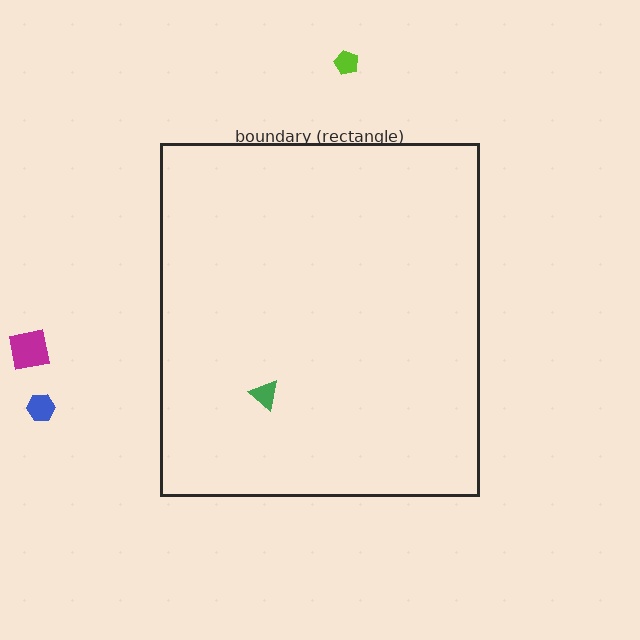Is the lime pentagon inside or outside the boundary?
Outside.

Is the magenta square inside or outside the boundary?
Outside.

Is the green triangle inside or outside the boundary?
Inside.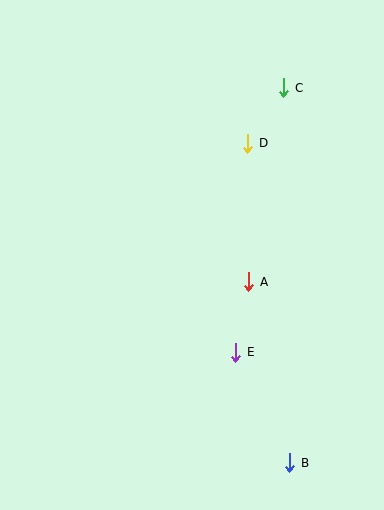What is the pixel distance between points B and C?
The distance between B and C is 375 pixels.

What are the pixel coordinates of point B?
Point B is at (290, 463).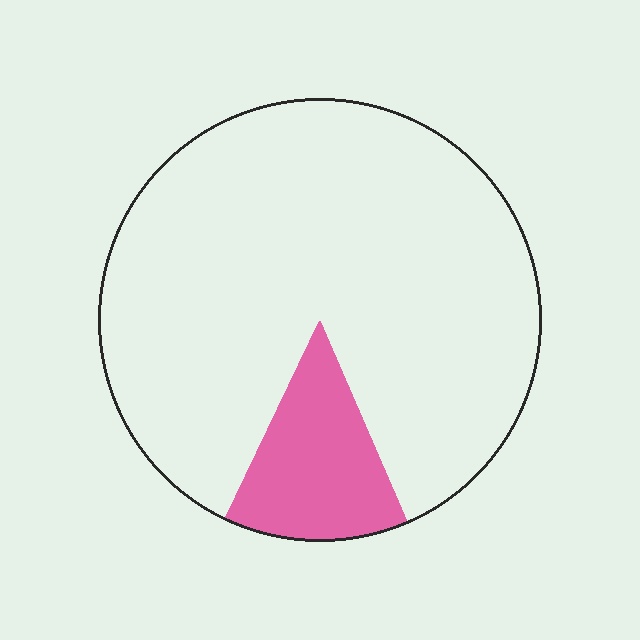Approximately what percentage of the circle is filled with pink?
Approximately 15%.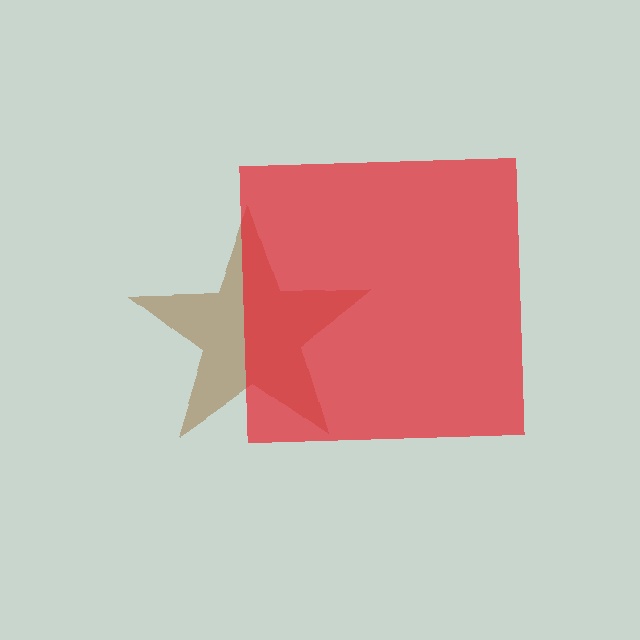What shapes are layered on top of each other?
The layered shapes are: a brown star, a red square.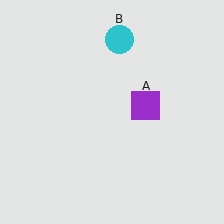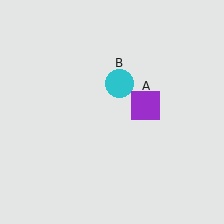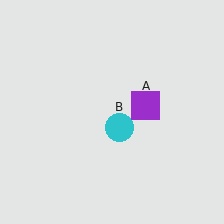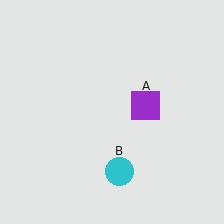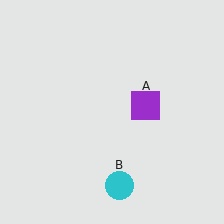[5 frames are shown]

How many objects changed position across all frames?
1 object changed position: cyan circle (object B).